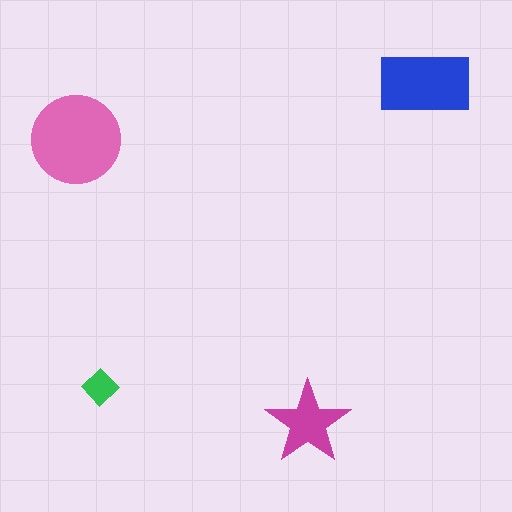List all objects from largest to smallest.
The pink circle, the blue rectangle, the magenta star, the green diamond.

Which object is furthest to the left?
The pink circle is leftmost.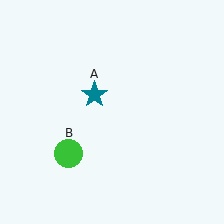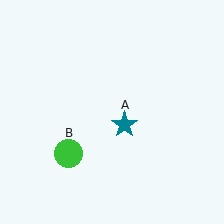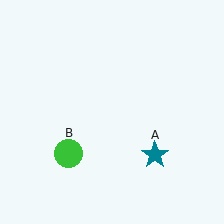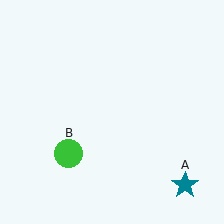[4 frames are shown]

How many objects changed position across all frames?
1 object changed position: teal star (object A).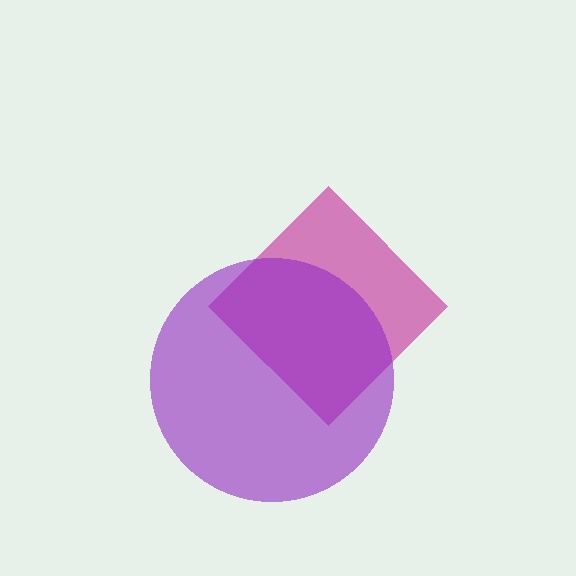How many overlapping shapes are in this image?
There are 2 overlapping shapes in the image.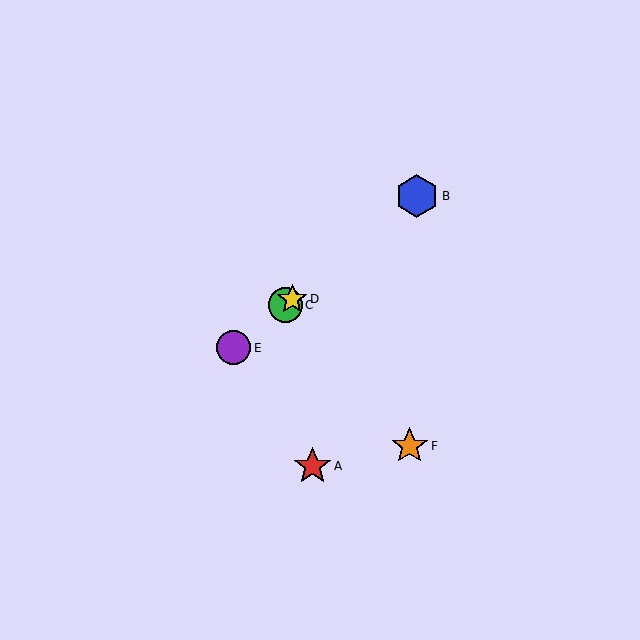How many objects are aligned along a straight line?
4 objects (B, C, D, E) are aligned along a straight line.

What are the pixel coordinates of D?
Object D is at (292, 299).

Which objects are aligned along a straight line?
Objects B, C, D, E are aligned along a straight line.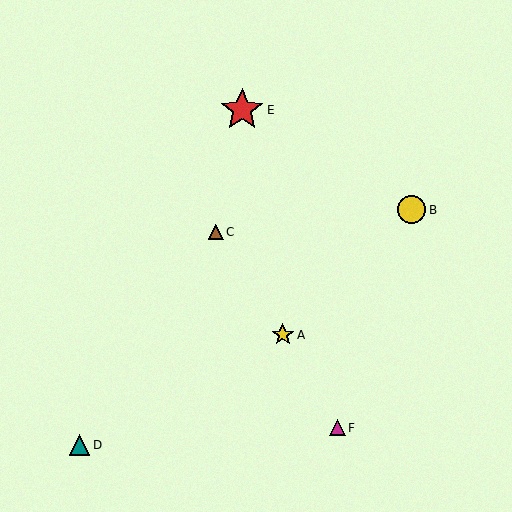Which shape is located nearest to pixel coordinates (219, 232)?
The brown triangle (labeled C) at (216, 232) is nearest to that location.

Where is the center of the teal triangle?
The center of the teal triangle is at (80, 445).